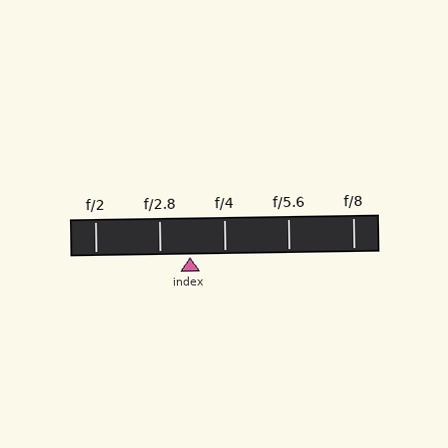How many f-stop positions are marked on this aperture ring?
There are 5 f-stop positions marked.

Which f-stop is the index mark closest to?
The index mark is closest to f/2.8.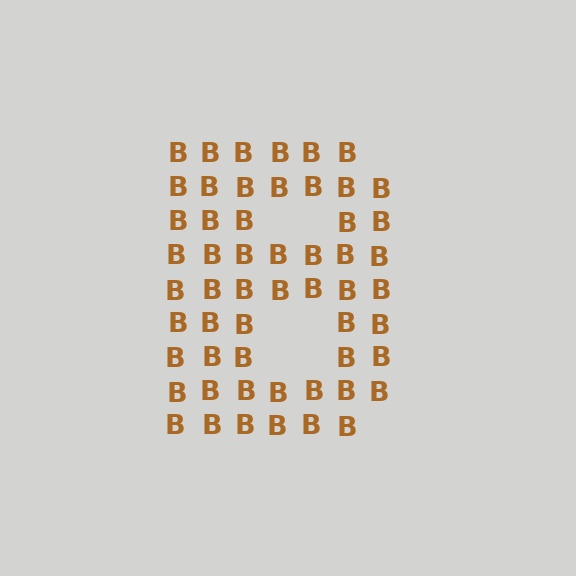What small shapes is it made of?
It is made of small letter B's.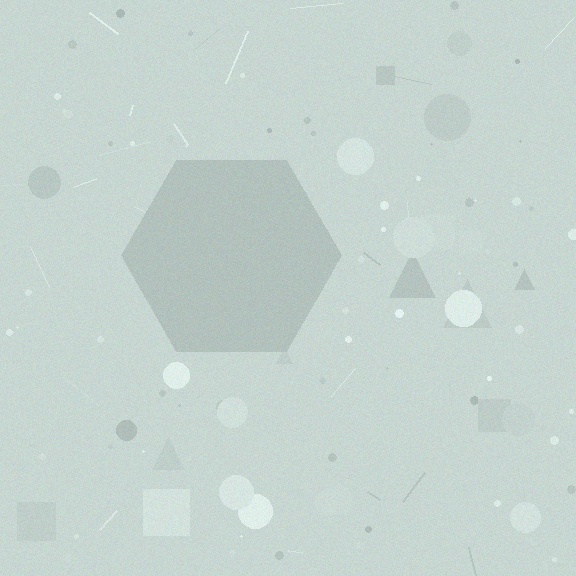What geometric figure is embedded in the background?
A hexagon is embedded in the background.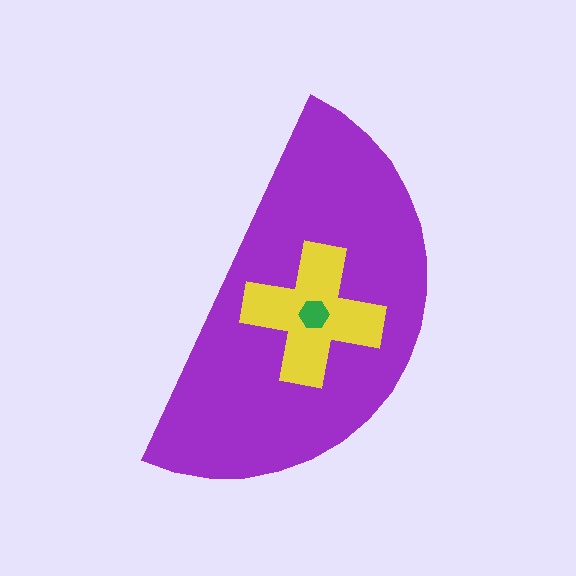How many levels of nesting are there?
3.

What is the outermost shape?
The purple semicircle.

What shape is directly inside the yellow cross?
The green hexagon.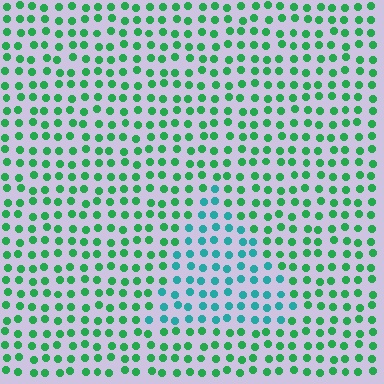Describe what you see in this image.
The image is filled with small green elements in a uniform arrangement. A triangle-shaped region is visible where the elements are tinted to a slightly different hue, forming a subtle color boundary.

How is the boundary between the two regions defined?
The boundary is defined purely by a slight shift in hue (about 39 degrees). Spacing, size, and orientation are identical on both sides.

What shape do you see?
I see a triangle.